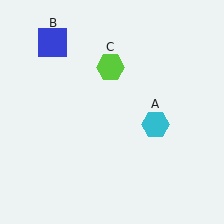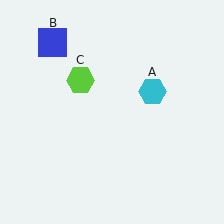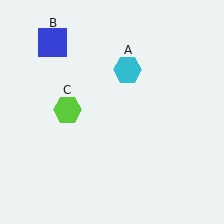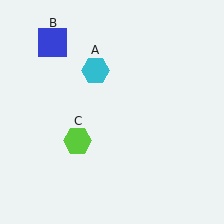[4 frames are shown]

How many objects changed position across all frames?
2 objects changed position: cyan hexagon (object A), lime hexagon (object C).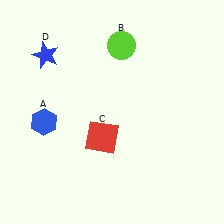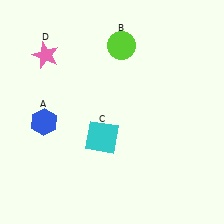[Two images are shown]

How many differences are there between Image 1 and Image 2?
There are 2 differences between the two images.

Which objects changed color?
C changed from red to cyan. D changed from blue to pink.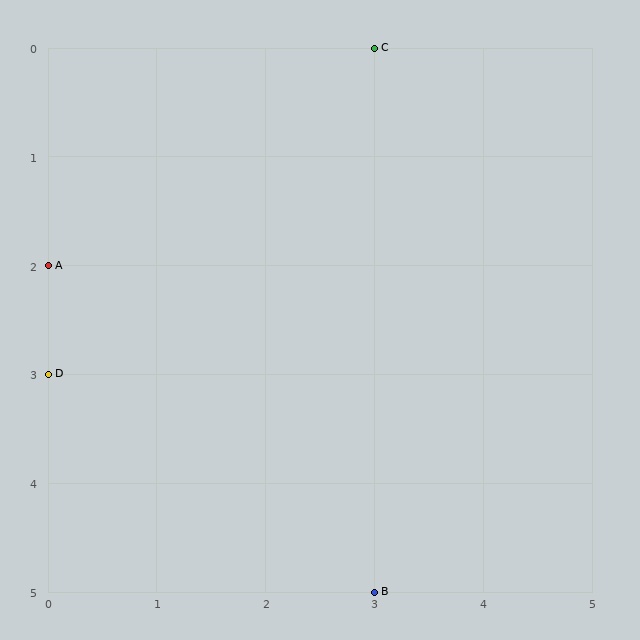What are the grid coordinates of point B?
Point B is at grid coordinates (3, 5).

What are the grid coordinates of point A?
Point A is at grid coordinates (0, 2).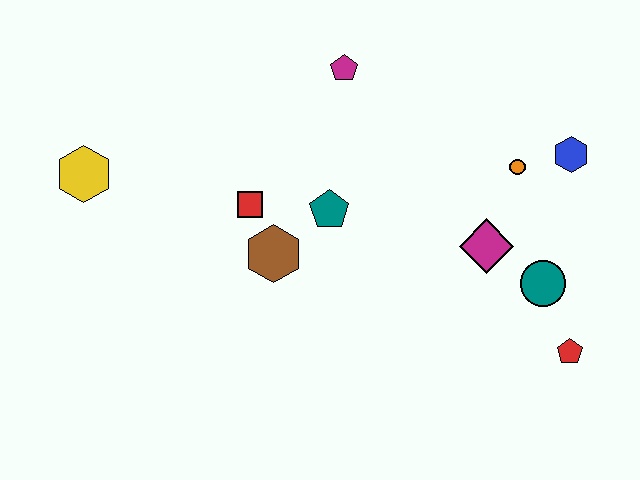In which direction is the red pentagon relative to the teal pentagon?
The red pentagon is to the right of the teal pentagon.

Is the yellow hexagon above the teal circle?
Yes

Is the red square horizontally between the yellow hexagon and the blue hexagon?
Yes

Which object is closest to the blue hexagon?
The orange circle is closest to the blue hexagon.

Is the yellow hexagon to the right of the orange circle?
No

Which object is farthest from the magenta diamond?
The yellow hexagon is farthest from the magenta diamond.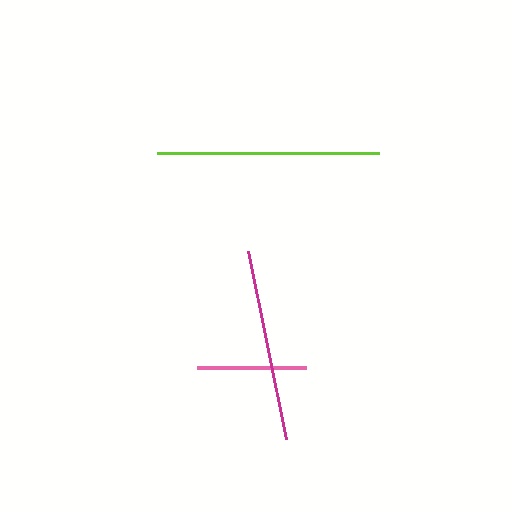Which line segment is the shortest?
The pink line is the shortest at approximately 109 pixels.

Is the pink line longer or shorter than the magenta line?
The magenta line is longer than the pink line.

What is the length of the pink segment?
The pink segment is approximately 109 pixels long.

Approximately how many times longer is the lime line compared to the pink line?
The lime line is approximately 2.0 times the length of the pink line.